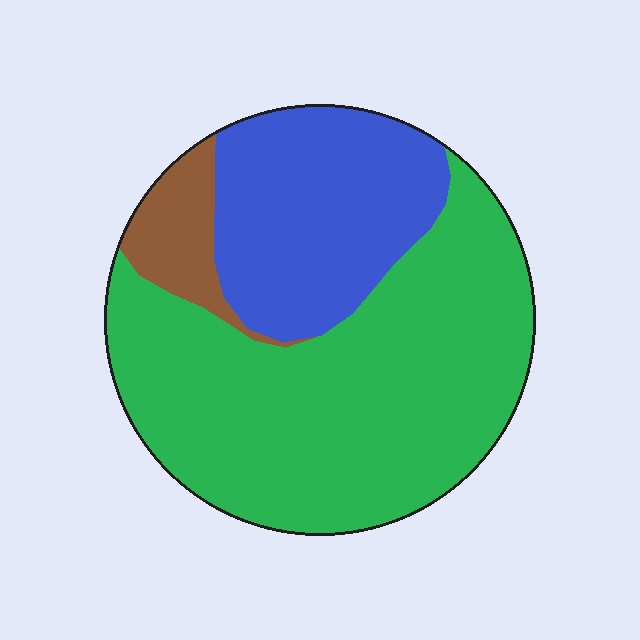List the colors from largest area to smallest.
From largest to smallest: green, blue, brown.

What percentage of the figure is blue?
Blue covers 29% of the figure.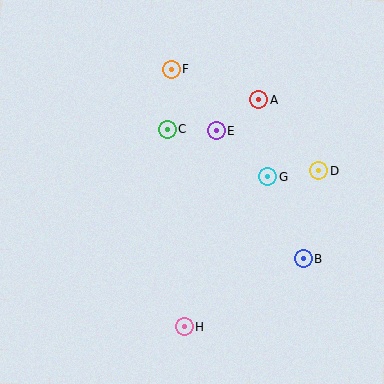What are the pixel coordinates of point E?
Point E is at (216, 131).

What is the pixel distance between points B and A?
The distance between B and A is 165 pixels.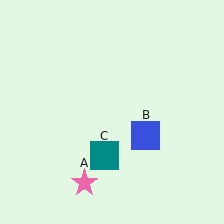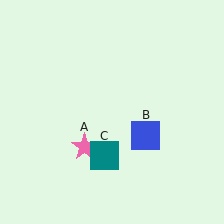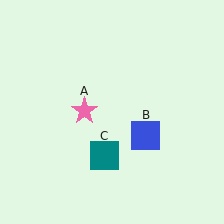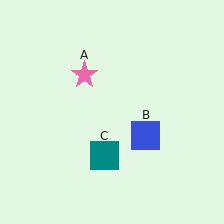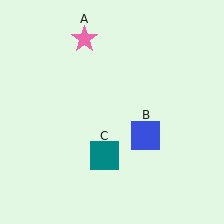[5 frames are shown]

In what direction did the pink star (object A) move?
The pink star (object A) moved up.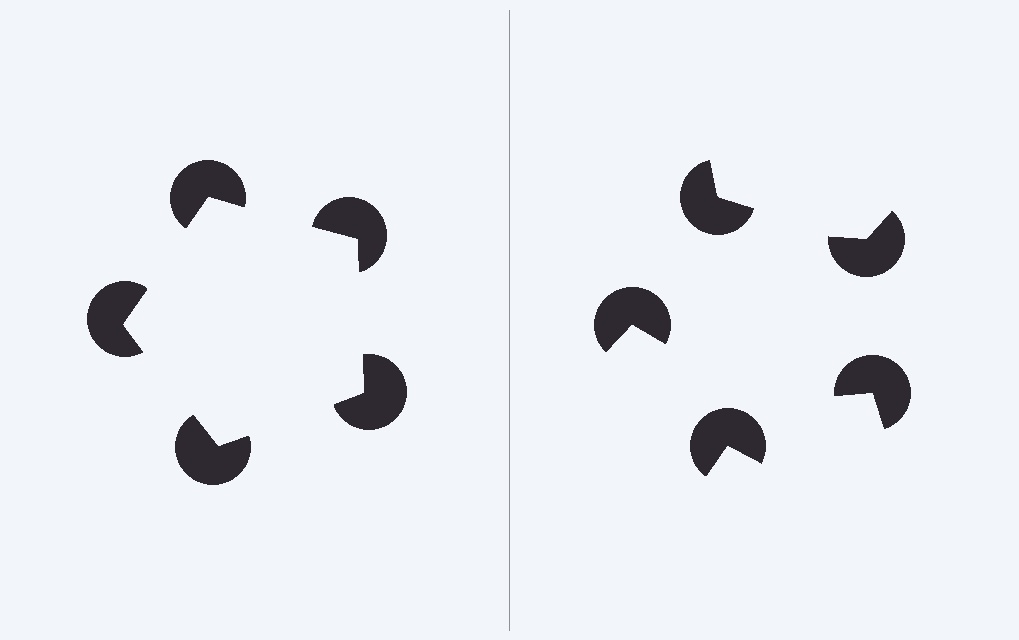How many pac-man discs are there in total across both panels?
10 — 5 on each side.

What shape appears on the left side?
An illusory pentagon.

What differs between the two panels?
The pac-man discs are positioned identically on both sides; only the wedge orientations differ. On the left they align to a pentagon; on the right they are misaligned.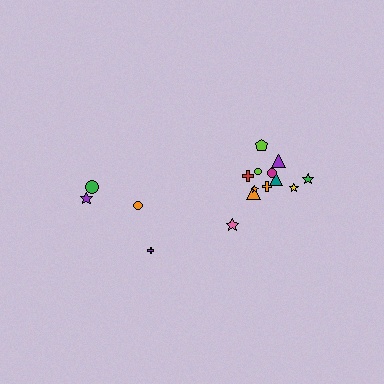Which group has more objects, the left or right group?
The right group.